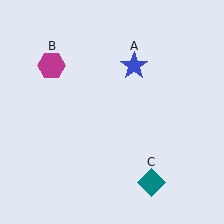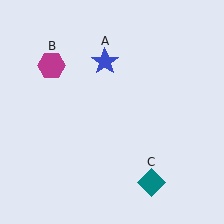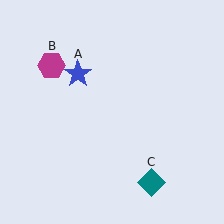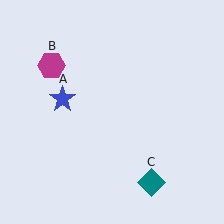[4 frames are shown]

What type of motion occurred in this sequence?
The blue star (object A) rotated counterclockwise around the center of the scene.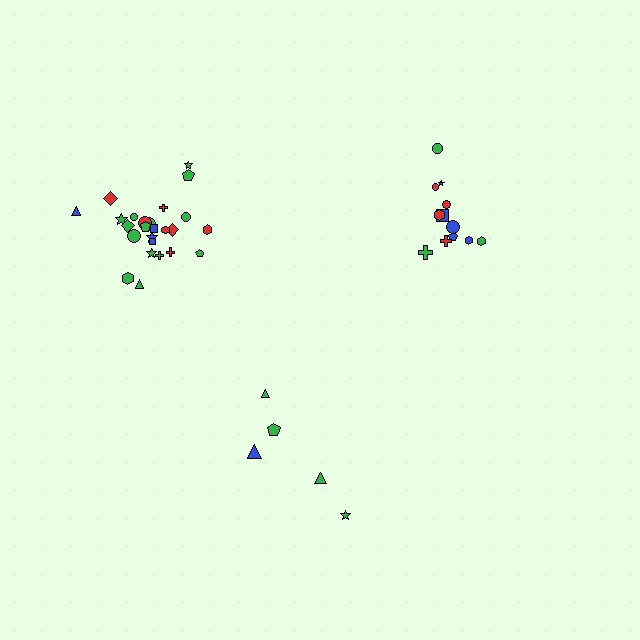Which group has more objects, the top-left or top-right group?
The top-left group.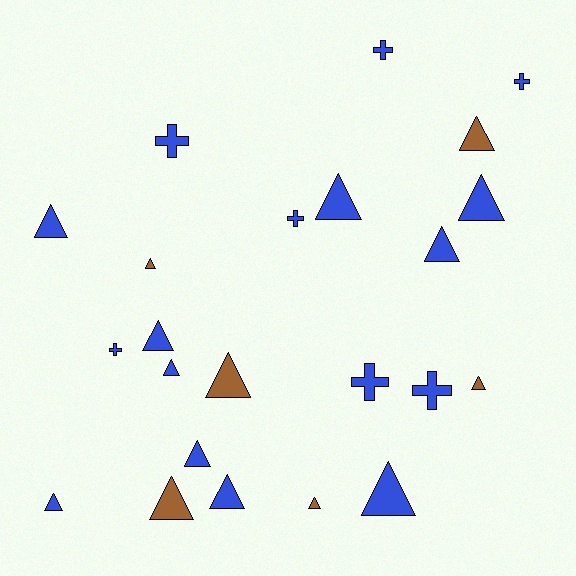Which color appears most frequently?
Blue, with 17 objects.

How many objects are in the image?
There are 23 objects.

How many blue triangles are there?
There are 10 blue triangles.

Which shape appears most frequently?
Triangle, with 16 objects.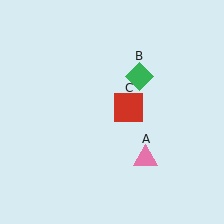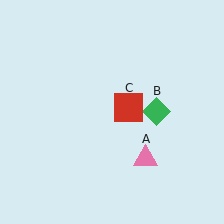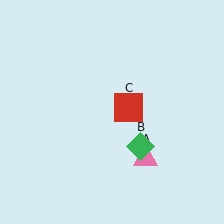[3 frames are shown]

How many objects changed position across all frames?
1 object changed position: green diamond (object B).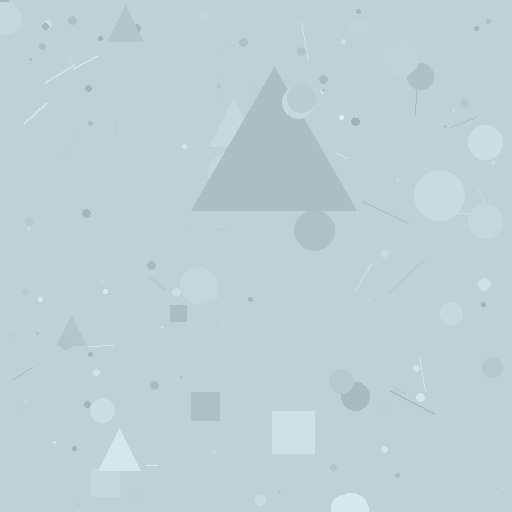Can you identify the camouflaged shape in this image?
The camouflaged shape is a triangle.